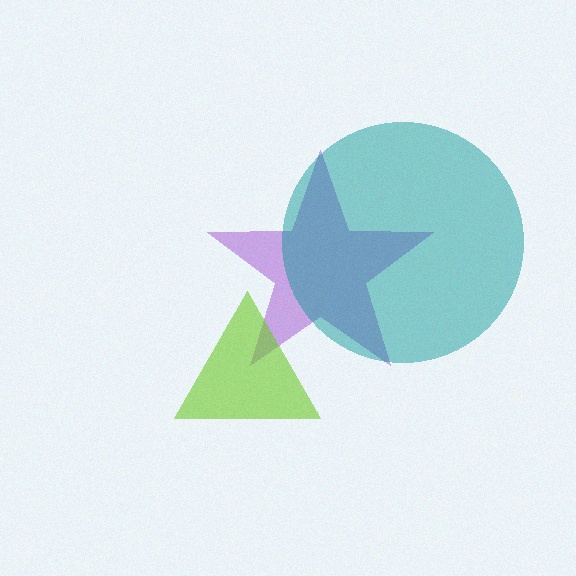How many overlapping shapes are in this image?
There are 3 overlapping shapes in the image.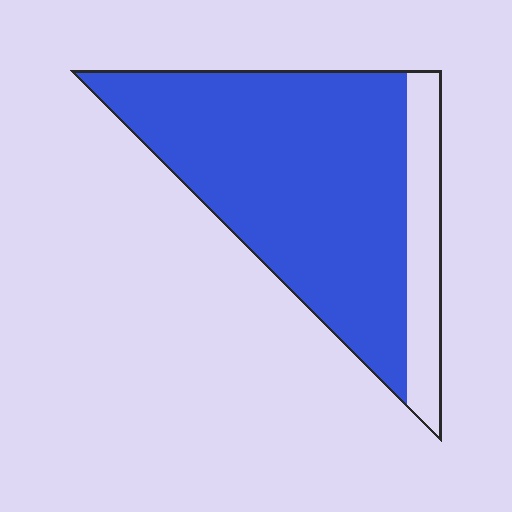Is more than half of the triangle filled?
Yes.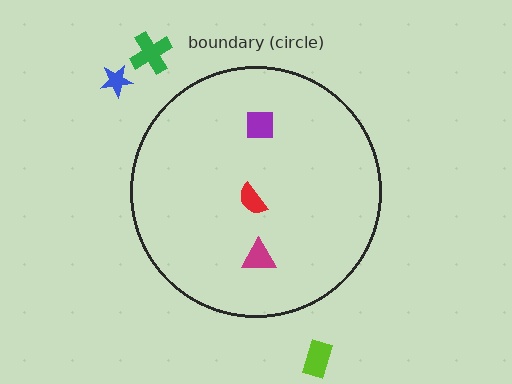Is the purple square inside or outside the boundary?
Inside.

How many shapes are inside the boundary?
3 inside, 3 outside.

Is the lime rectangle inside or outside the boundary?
Outside.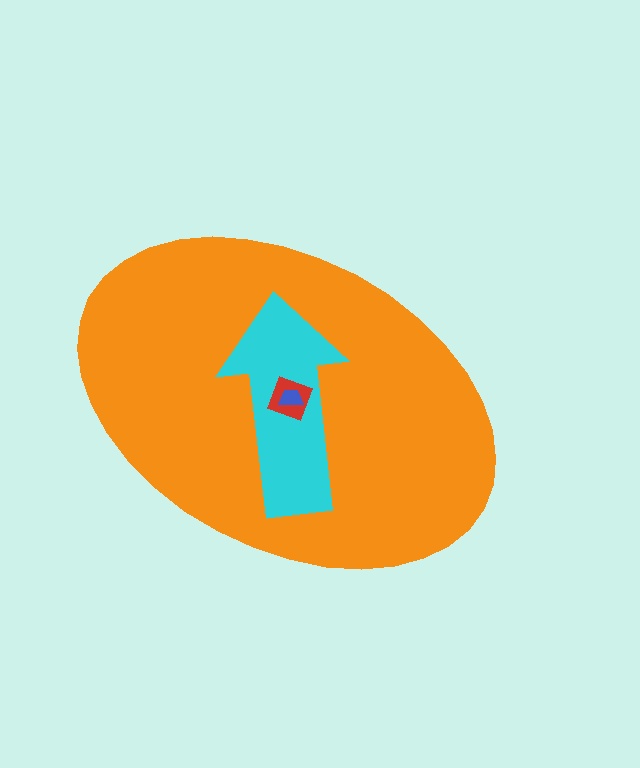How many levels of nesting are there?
4.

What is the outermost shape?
The orange ellipse.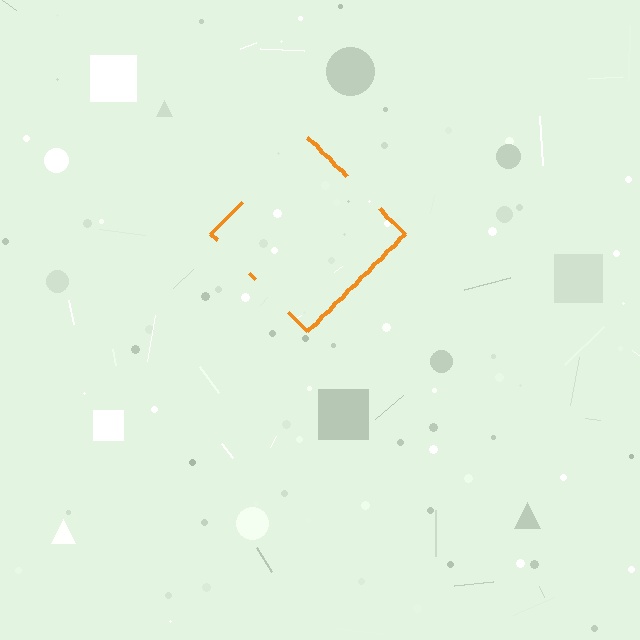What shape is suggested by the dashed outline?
The dashed outline suggests a diamond.